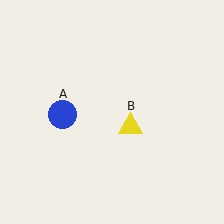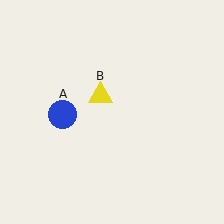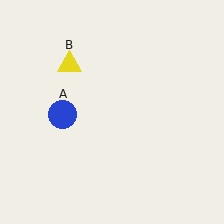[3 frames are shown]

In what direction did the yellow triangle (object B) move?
The yellow triangle (object B) moved up and to the left.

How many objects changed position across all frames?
1 object changed position: yellow triangle (object B).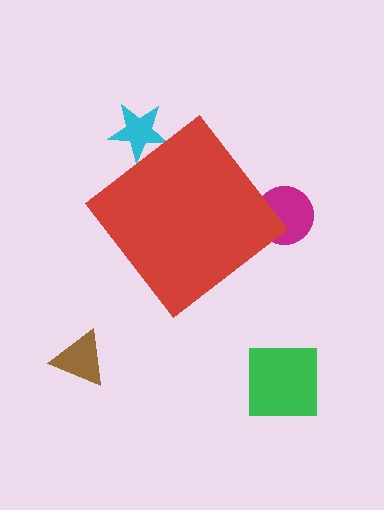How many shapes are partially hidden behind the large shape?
2 shapes are partially hidden.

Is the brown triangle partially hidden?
No, the brown triangle is fully visible.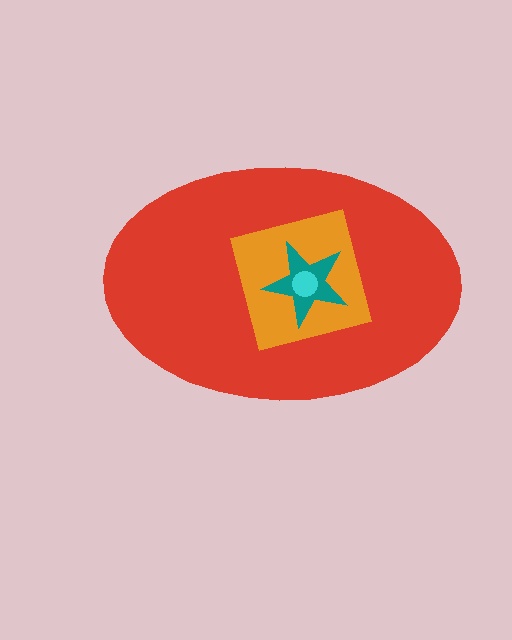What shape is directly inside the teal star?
The cyan circle.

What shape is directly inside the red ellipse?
The orange square.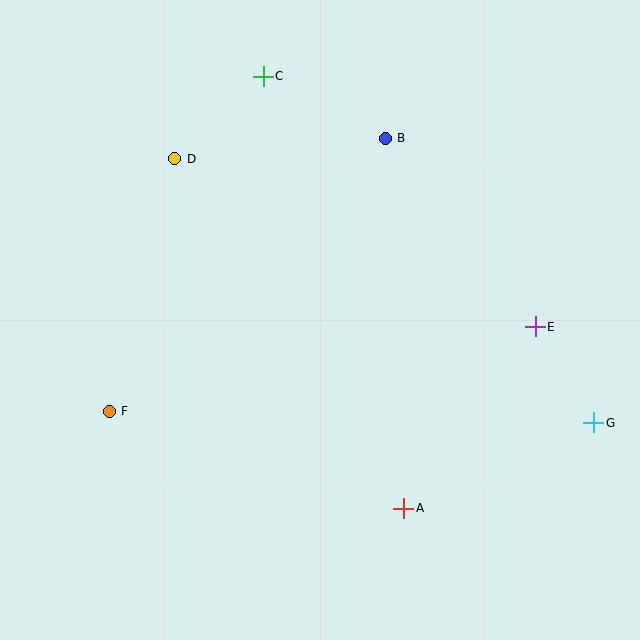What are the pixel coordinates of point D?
Point D is at (175, 159).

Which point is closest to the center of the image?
Point B at (385, 138) is closest to the center.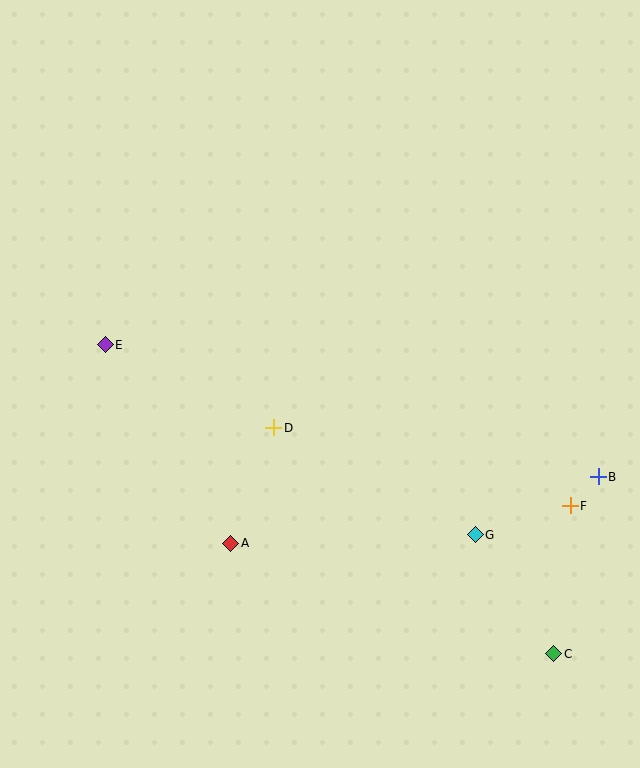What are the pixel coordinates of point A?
Point A is at (231, 543).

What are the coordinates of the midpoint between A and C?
The midpoint between A and C is at (392, 598).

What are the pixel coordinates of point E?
Point E is at (105, 345).